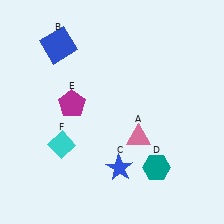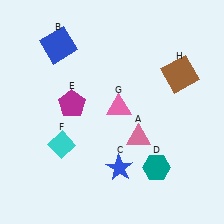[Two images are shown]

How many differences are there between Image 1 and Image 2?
There are 2 differences between the two images.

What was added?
A pink triangle (G), a brown square (H) were added in Image 2.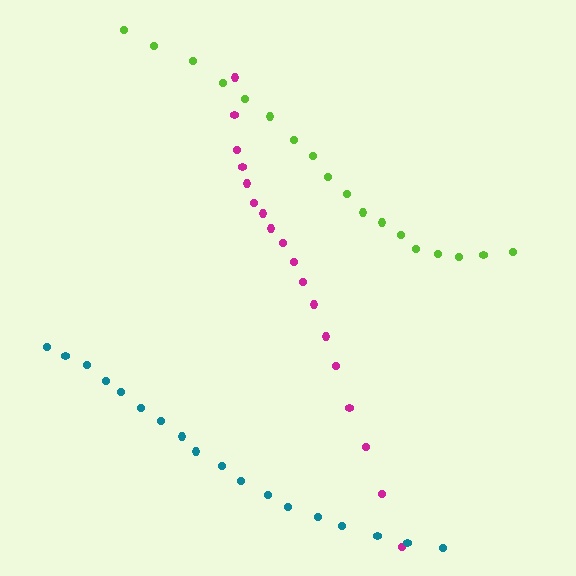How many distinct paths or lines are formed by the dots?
There are 3 distinct paths.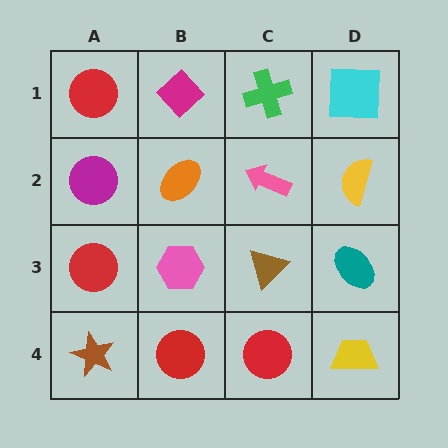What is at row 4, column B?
A red circle.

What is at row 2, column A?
A magenta circle.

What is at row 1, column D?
A cyan square.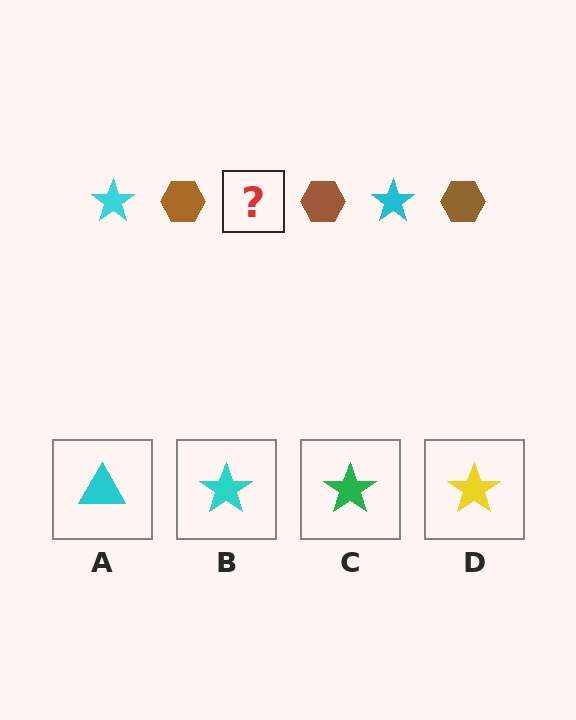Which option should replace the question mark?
Option B.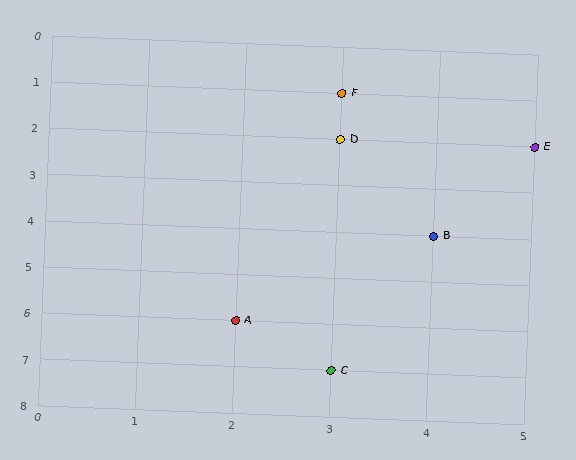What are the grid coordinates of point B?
Point B is at grid coordinates (4, 4).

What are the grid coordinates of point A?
Point A is at grid coordinates (2, 6).